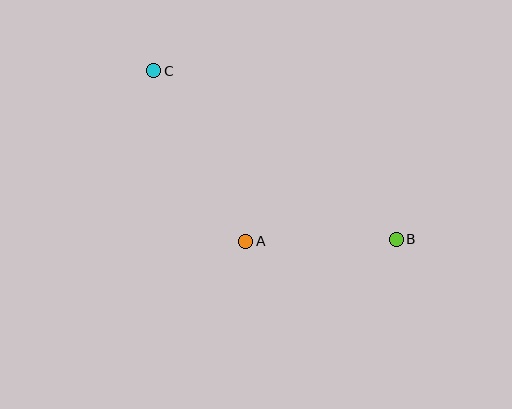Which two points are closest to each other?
Points A and B are closest to each other.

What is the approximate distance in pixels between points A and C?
The distance between A and C is approximately 193 pixels.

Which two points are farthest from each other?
Points B and C are farthest from each other.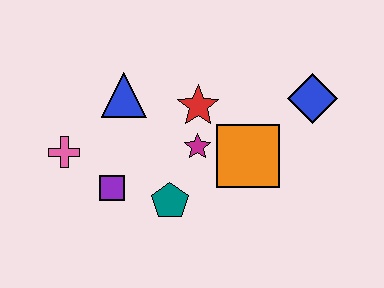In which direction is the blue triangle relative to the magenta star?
The blue triangle is to the left of the magenta star.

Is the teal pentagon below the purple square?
Yes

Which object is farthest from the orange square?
The pink cross is farthest from the orange square.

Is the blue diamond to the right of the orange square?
Yes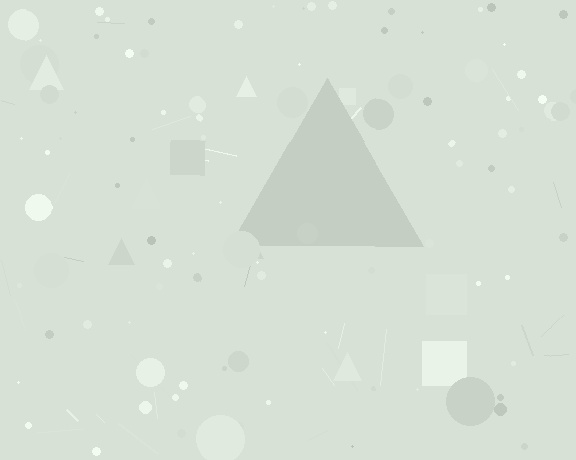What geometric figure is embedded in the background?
A triangle is embedded in the background.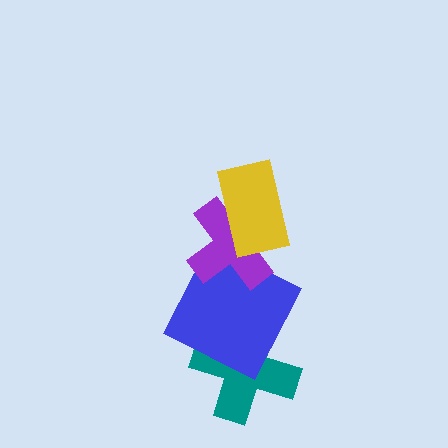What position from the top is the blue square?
The blue square is 3rd from the top.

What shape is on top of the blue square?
The purple cross is on top of the blue square.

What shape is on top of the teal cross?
The blue square is on top of the teal cross.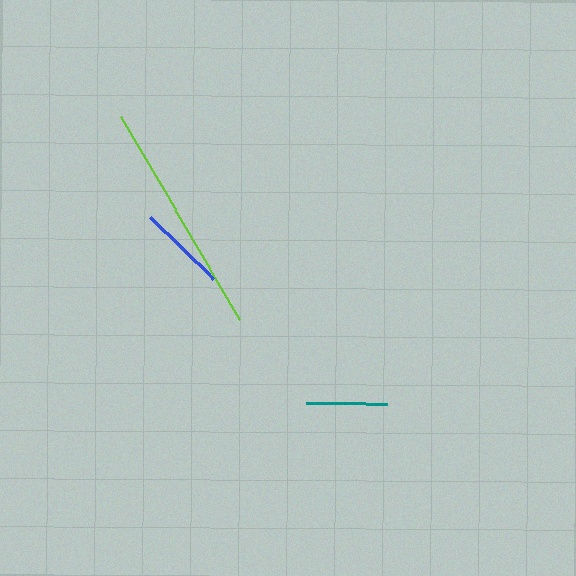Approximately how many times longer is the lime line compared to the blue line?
The lime line is approximately 2.7 times the length of the blue line.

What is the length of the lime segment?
The lime segment is approximately 235 pixels long.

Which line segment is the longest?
The lime line is the longest at approximately 235 pixels.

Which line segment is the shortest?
The teal line is the shortest at approximately 81 pixels.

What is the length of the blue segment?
The blue segment is approximately 88 pixels long.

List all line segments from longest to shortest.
From longest to shortest: lime, blue, teal.